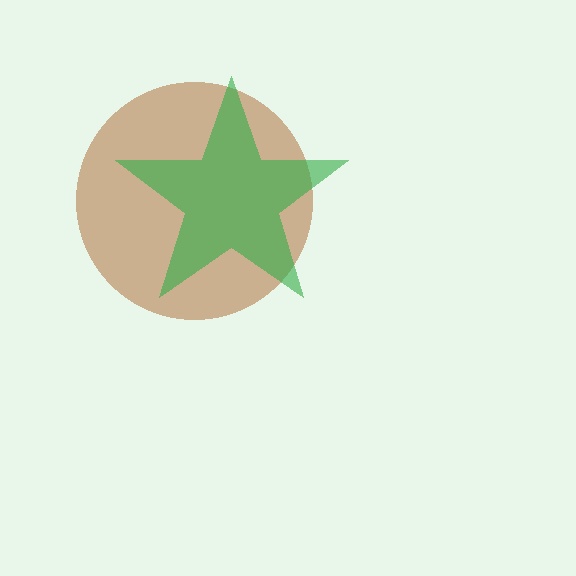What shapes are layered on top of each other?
The layered shapes are: a brown circle, a green star.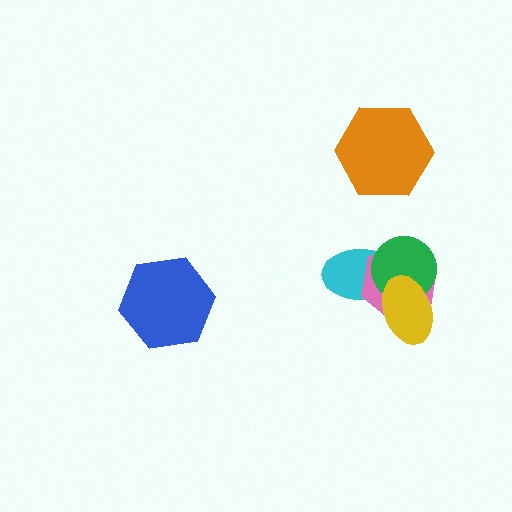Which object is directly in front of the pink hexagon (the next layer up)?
The green circle is directly in front of the pink hexagon.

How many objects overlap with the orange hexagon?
0 objects overlap with the orange hexagon.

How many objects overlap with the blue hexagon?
0 objects overlap with the blue hexagon.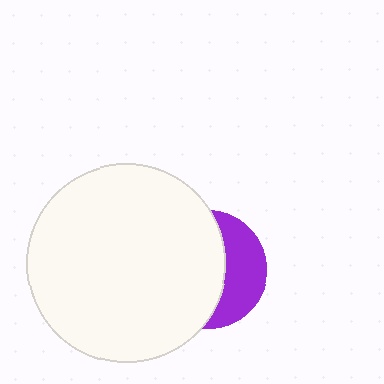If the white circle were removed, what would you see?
You would see the complete purple circle.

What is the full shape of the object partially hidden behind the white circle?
The partially hidden object is a purple circle.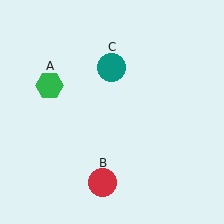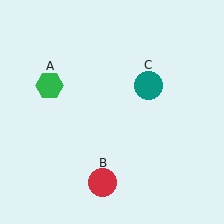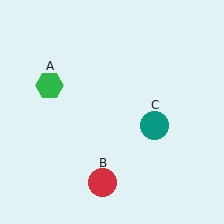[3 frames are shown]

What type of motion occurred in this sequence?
The teal circle (object C) rotated clockwise around the center of the scene.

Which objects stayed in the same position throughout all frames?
Green hexagon (object A) and red circle (object B) remained stationary.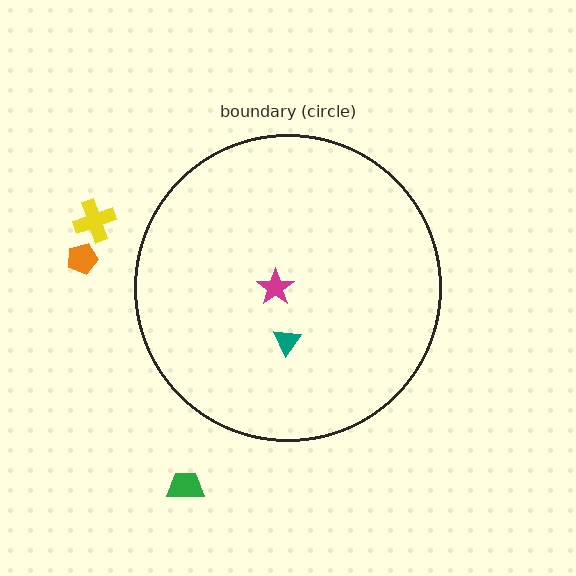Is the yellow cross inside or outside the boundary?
Outside.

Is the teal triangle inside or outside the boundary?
Inside.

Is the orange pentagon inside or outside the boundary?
Outside.